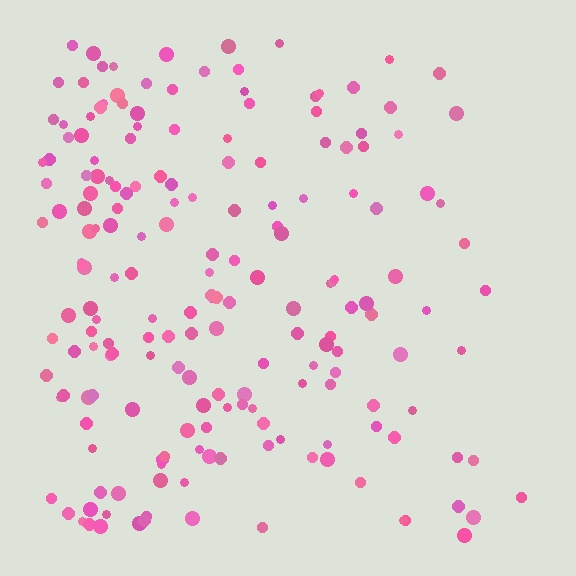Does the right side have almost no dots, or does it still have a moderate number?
Still a moderate number, just noticeably fewer than the left.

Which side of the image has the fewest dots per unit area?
The right.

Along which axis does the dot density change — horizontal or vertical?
Horizontal.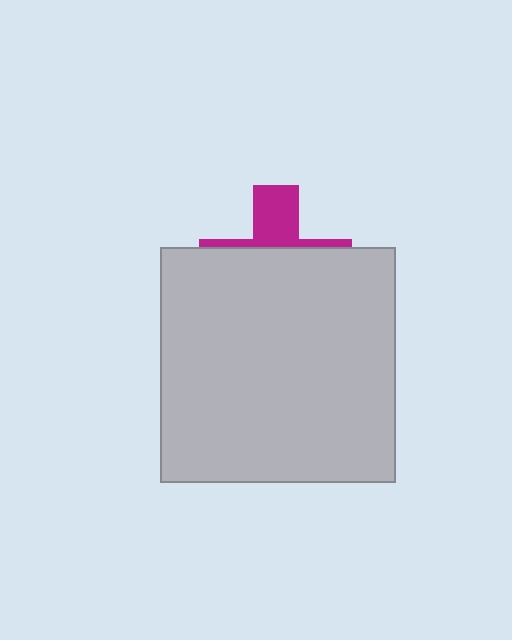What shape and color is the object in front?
The object in front is a light gray square.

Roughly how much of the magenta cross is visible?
A small part of it is visible (roughly 31%).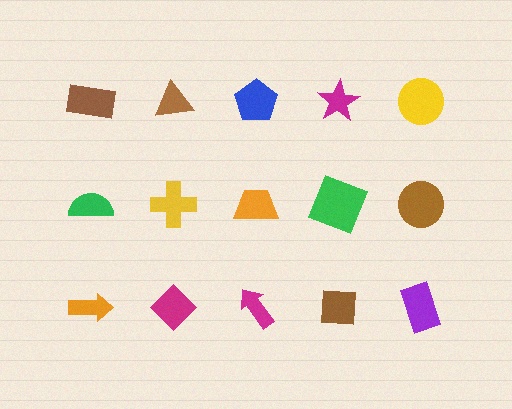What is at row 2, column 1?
A green semicircle.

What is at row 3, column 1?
An orange arrow.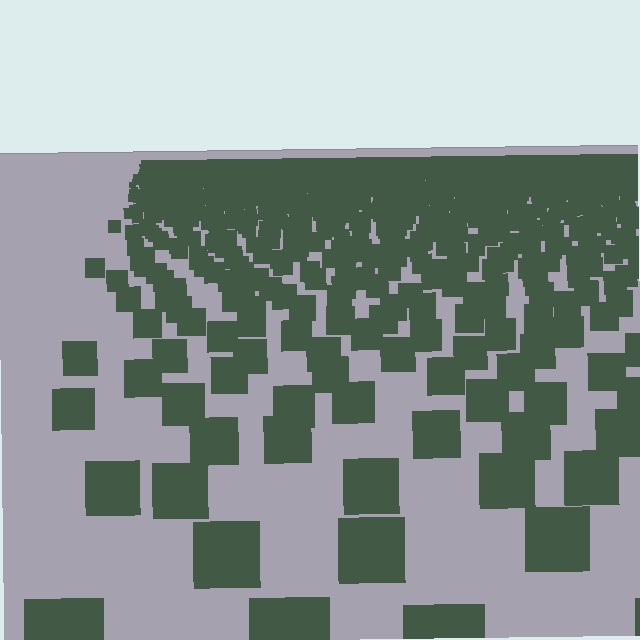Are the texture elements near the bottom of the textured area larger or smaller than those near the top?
Larger. Near the bottom, elements are closer to the viewer and appear at a bigger on-screen size.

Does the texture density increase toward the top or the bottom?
Density increases toward the top.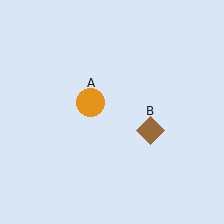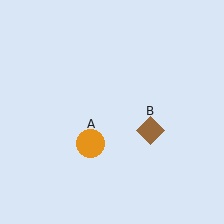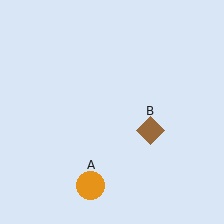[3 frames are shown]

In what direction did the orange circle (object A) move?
The orange circle (object A) moved down.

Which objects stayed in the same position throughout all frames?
Brown diamond (object B) remained stationary.